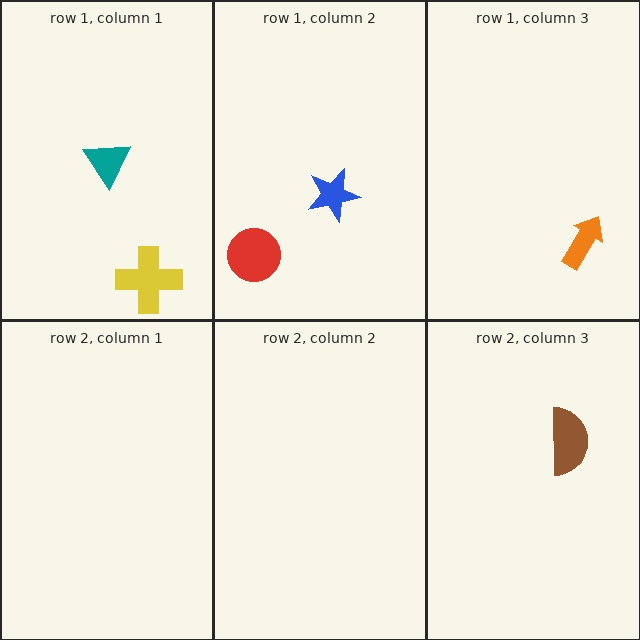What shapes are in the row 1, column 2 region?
The red circle, the blue star.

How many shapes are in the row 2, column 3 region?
1.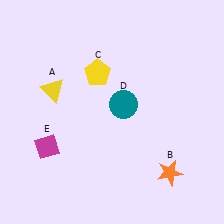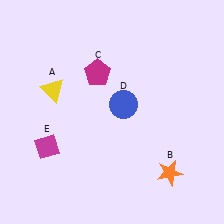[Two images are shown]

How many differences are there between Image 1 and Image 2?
There are 2 differences between the two images.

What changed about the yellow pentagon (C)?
In Image 1, C is yellow. In Image 2, it changed to magenta.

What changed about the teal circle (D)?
In Image 1, D is teal. In Image 2, it changed to blue.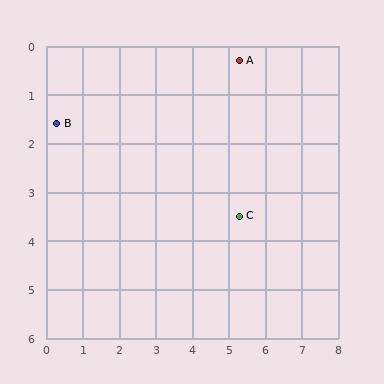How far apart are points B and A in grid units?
Points B and A are about 5.2 grid units apart.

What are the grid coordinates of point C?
Point C is at approximately (5.3, 3.5).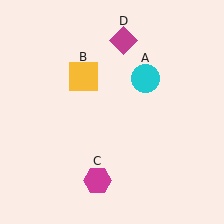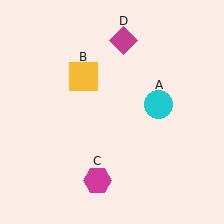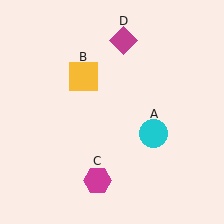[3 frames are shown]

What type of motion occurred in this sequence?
The cyan circle (object A) rotated clockwise around the center of the scene.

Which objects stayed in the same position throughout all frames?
Yellow square (object B) and magenta hexagon (object C) and magenta diamond (object D) remained stationary.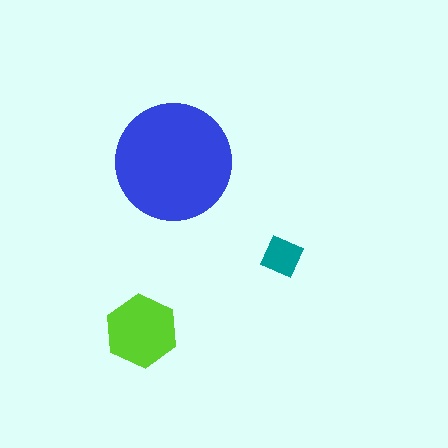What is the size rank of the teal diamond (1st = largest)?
3rd.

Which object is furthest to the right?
The teal diamond is rightmost.